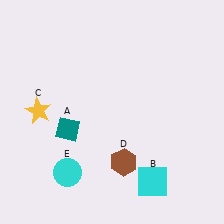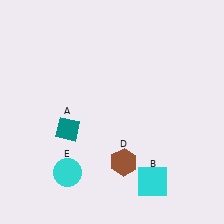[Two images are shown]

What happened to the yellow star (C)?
The yellow star (C) was removed in Image 2. It was in the top-left area of Image 1.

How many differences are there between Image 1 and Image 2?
There is 1 difference between the two images.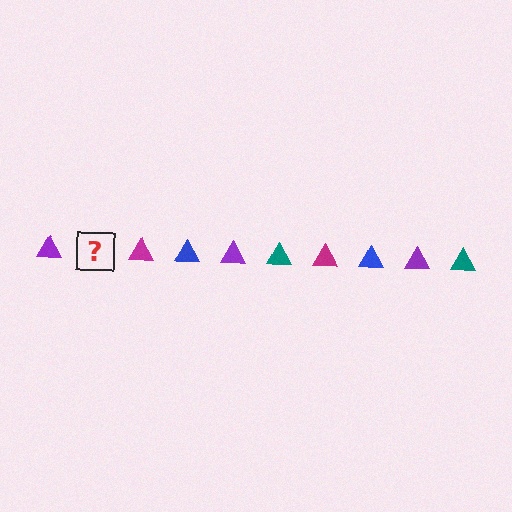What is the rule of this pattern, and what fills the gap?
The rule is that the pattern cycles through purple, teal, magenta, blue triangles. The gap should be filled with a teal triangle.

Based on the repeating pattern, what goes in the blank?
The blank should be a teal triangle.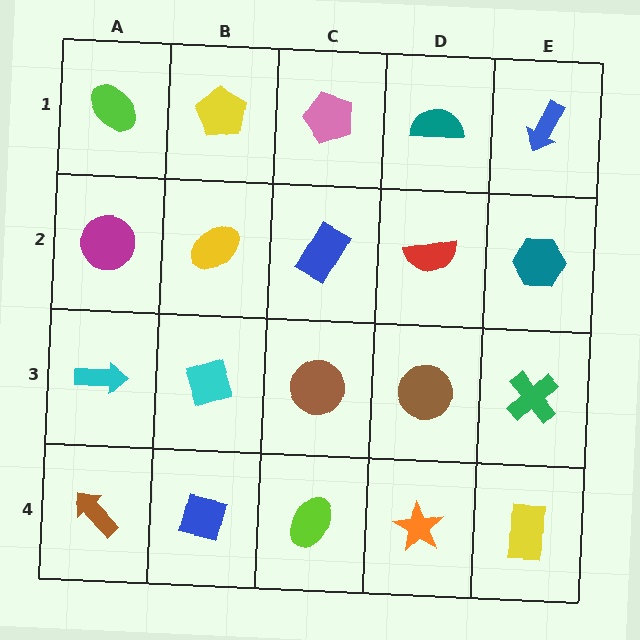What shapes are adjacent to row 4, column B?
A cyan diamond (row 3, column B), a brown arrow (row 4, column A), a lime ellipse (row 4, column C).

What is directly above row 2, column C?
A pink pentagon.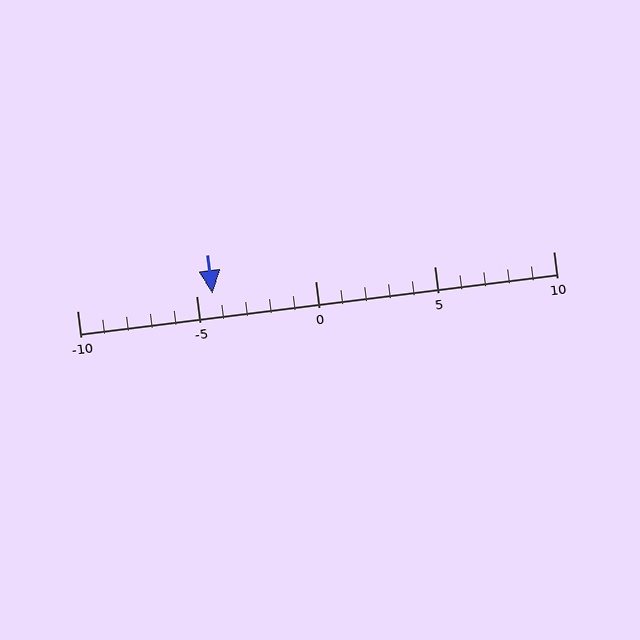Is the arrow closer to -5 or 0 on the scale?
The arrow is closer to -5.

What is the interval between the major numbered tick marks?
The major tick marks are spaced 5 units apart.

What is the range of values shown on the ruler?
The ruler shows values from -10 to 10.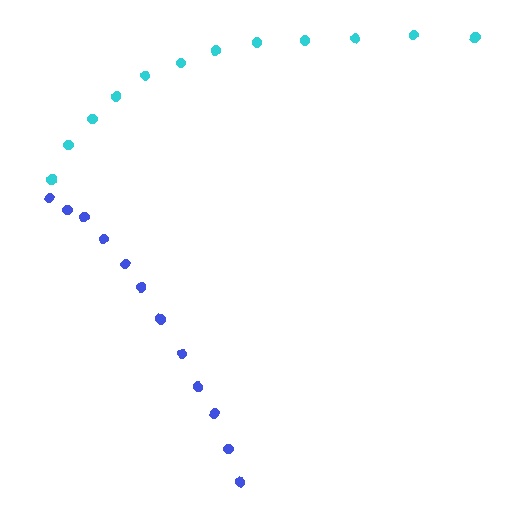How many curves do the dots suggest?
There are 2 distinct paths.